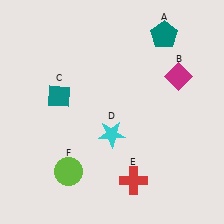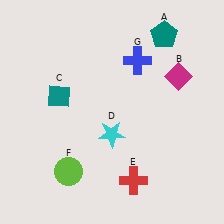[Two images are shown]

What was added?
A blue cross (G) was added in Image 2.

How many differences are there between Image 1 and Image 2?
There is 1 difference between the two images.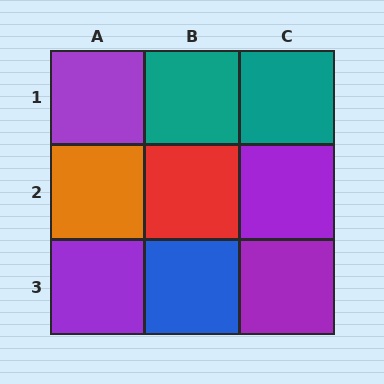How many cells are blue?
1 cell is blue.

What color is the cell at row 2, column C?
Purple.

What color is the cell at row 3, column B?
Blue.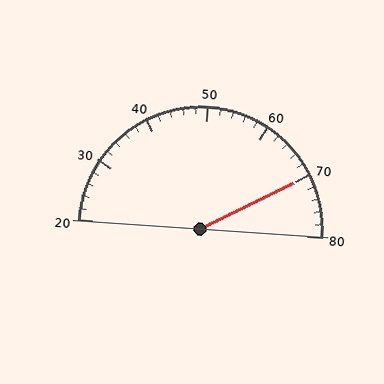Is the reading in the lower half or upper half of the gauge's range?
The reading is in the upper half of the range (20 to 80).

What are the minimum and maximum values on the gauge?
The gauge ranges from 20 to 80.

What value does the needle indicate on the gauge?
The needle indicates approximately 70.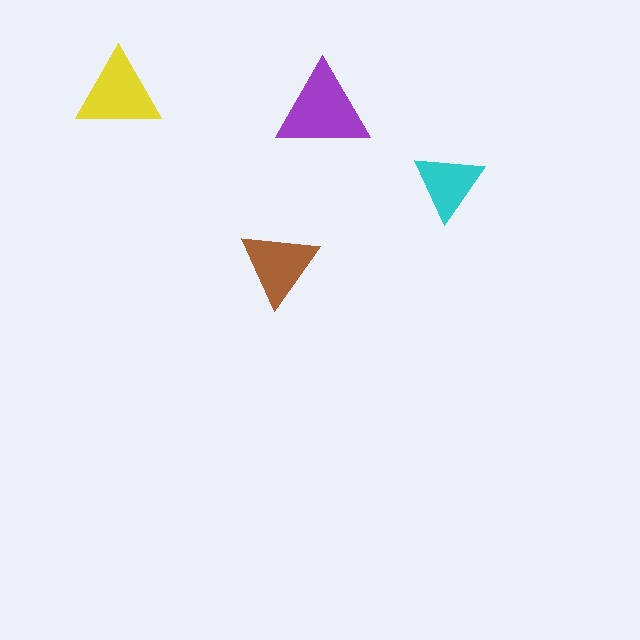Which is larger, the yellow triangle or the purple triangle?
The purple one.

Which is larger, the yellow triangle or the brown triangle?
The yellow one.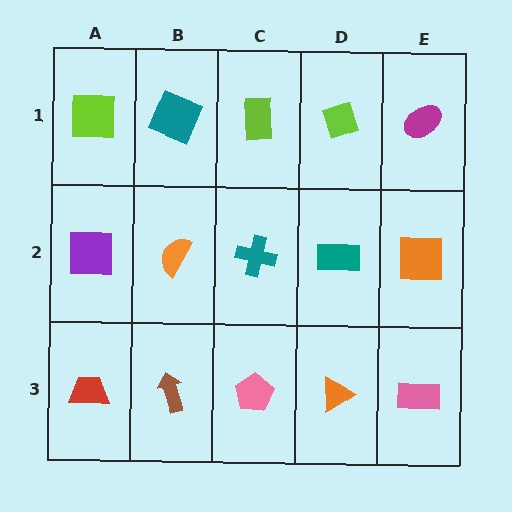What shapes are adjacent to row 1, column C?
A teal cross (row 2, column C), a teal square (row 1, column B), a lime diamond (row 1, column D).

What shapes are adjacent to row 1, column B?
An orange semicircle (row 2, column B), a lime square (row 1, column A), a lime rectangle (row 1, column C).